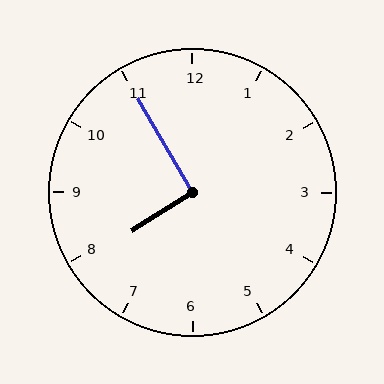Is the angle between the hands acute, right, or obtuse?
It is right.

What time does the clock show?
7:55.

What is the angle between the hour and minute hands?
Approximately 92 degrees.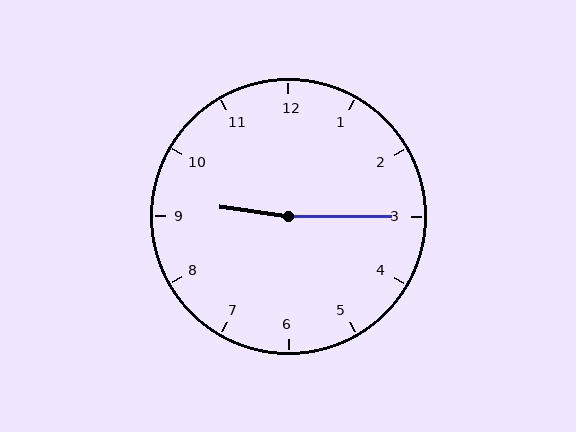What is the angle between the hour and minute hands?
Approximately 172 degrees.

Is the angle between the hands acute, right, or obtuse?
It is obtuse.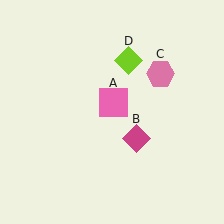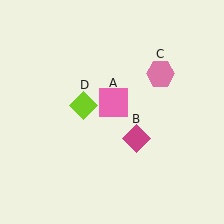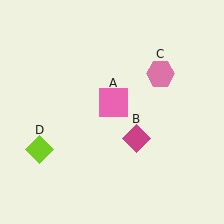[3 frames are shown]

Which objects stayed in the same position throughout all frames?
Pink square (object A) and magenta diamond (object B) and pink hexagon (object C) remained stationary.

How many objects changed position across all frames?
1 object changed position: lime diamond (object D).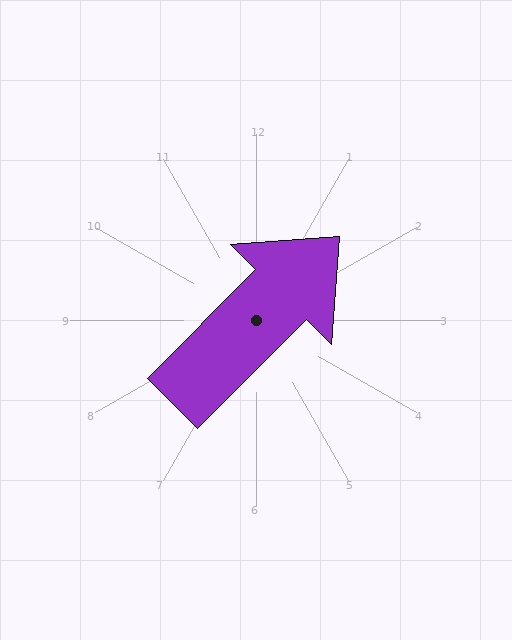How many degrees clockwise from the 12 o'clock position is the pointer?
Approximately 45 degrees.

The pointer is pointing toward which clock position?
Roughly 1 o'clock.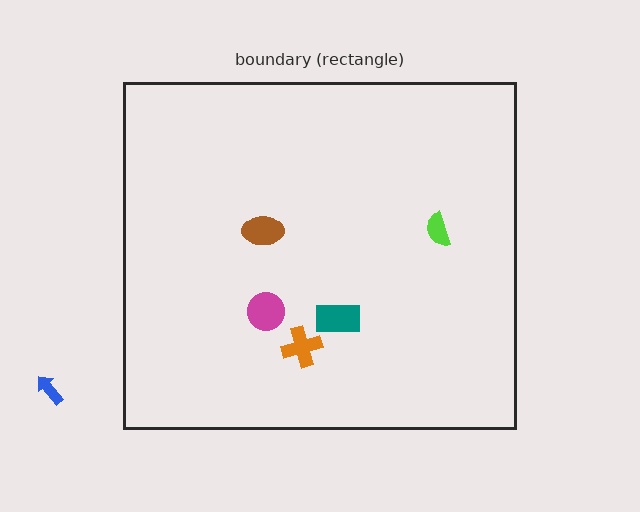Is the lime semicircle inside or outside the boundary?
Inside.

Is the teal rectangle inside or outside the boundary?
Inside.